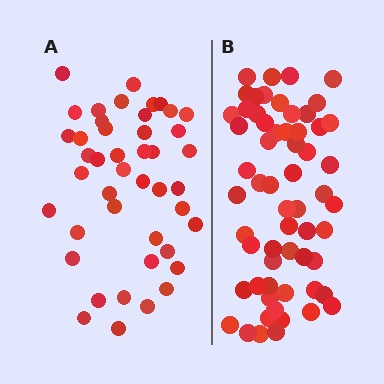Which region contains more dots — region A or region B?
Region B (the right region) has more dots.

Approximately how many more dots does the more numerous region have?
Region B has approximately 15 more dots than region A.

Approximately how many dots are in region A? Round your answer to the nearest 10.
About 40 dots. (The exact count is 44, which rounds to 40.)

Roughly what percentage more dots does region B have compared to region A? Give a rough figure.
About 35% more.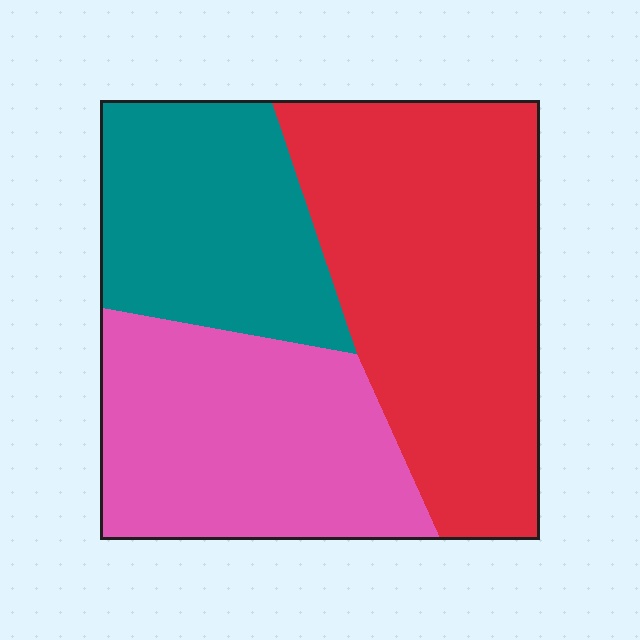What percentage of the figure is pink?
Pink covers 32% of the figure.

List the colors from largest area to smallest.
From largest to smallest: red, pink, teal.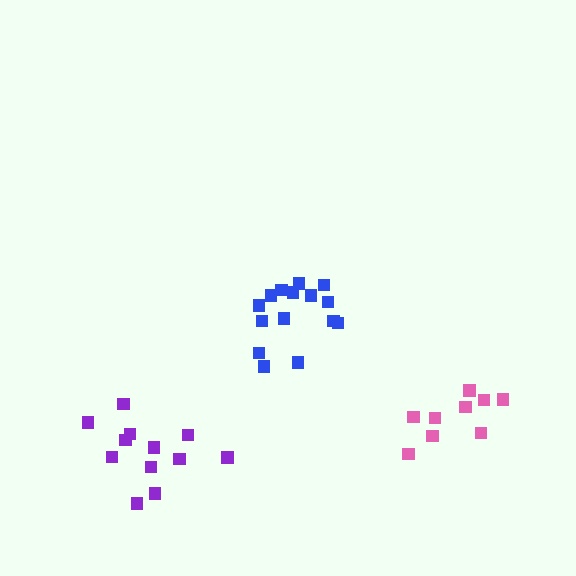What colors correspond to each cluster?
The clusters are colored: pink, blue, purple.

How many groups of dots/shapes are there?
There are 3 groups.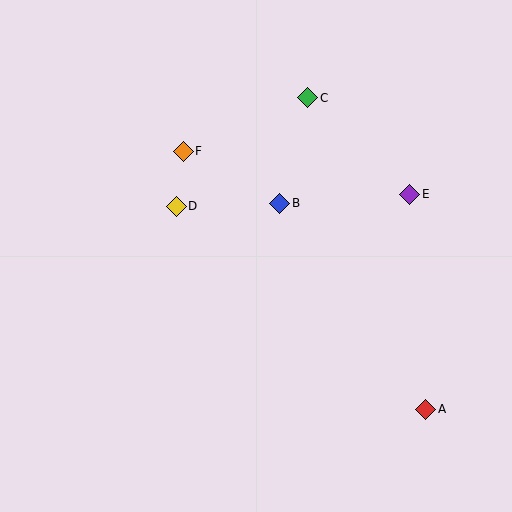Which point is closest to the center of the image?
Point B at (280, 203) is closest to the center.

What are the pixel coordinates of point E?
Point E is at (410, 194).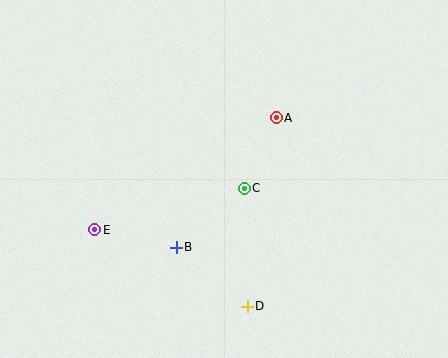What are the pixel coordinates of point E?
Point E is at (95, 230).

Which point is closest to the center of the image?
Point C at (244, 188) is closest to the center.